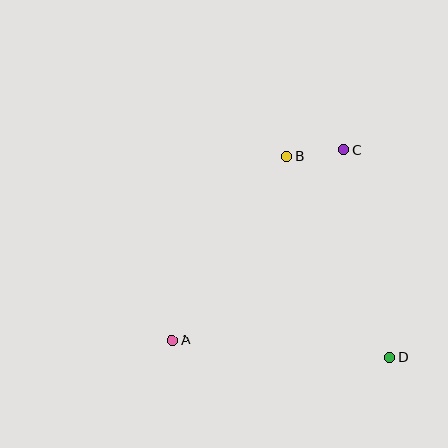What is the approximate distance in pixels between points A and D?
The distance between A and D is approximately 218 pixels.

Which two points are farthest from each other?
Points A and C are farthest from each other.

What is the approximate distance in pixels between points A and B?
The distance between A and B is approximately 216 pixels.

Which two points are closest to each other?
Points B and C are closest to each other.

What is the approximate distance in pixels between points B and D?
The distance between B and D is approximately 226 pixels.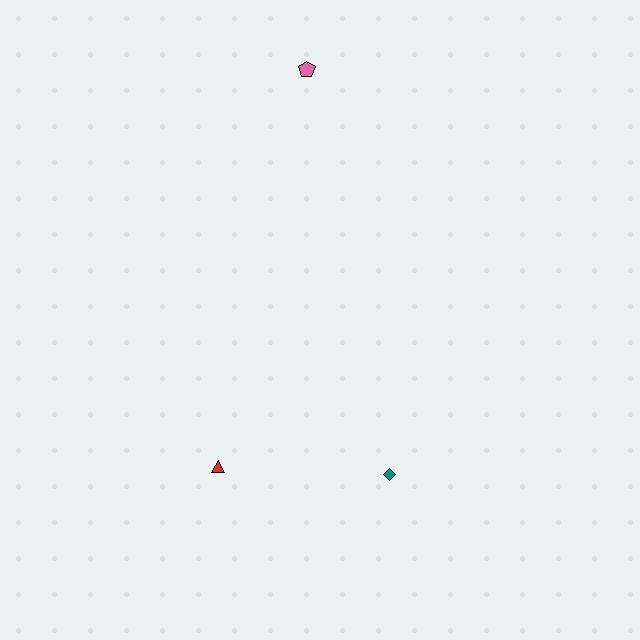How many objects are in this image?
There are 3 objects.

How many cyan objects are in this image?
There are no cyan objects.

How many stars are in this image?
There are no stars.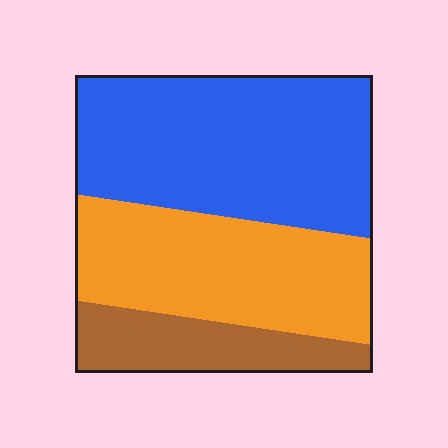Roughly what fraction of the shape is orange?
Orange takes up about three eighths (3/8) of the shape.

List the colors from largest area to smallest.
From largest to smallest: blue, orange, brown.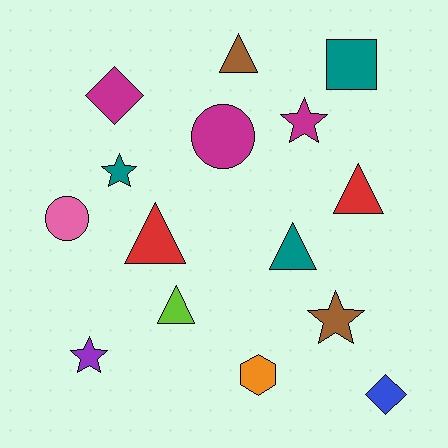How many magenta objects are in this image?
There are 3 magenta objects.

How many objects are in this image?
There are 15 objects.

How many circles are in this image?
There are 2 circles.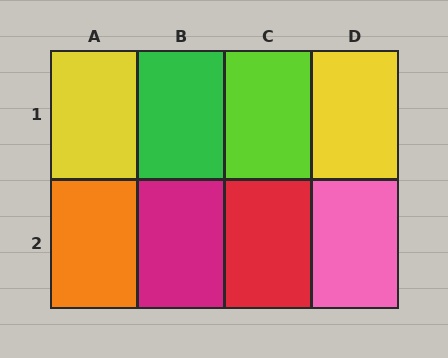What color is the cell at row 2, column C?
Red.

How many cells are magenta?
1 cell is magenta.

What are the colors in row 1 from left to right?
Yellow, green, lime, yellow.